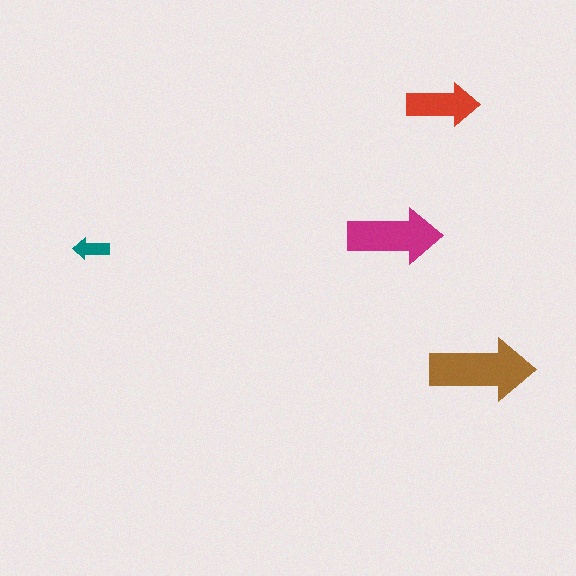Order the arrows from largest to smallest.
the brown one, the magenta one, the red one, the teal one.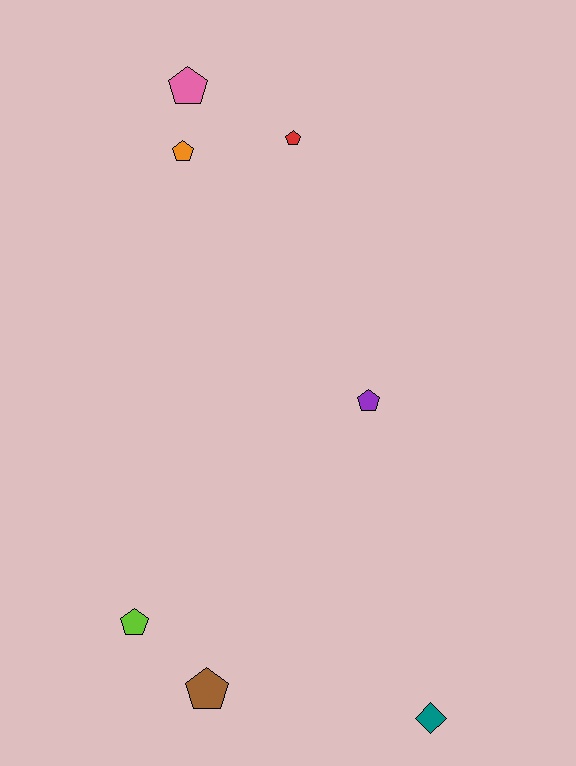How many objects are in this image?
There are 7 objects.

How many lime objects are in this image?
There is 1 lime object.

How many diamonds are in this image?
There is 1 diamond.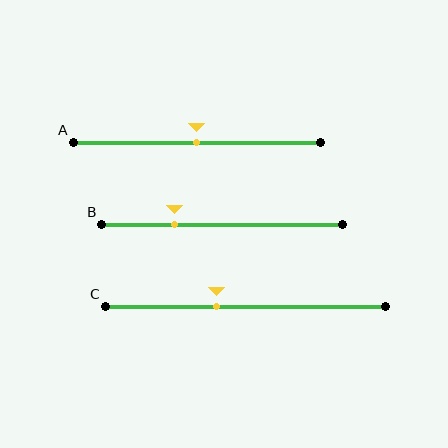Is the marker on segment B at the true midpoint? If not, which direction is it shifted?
No, the marker on segment B is shifted to the left by about 20% of the segment length.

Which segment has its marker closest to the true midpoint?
Segment A has its marker closest to the true midpoint.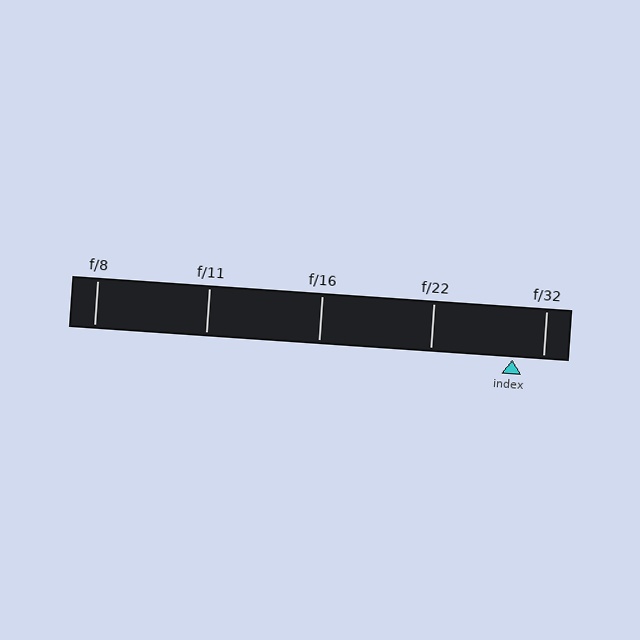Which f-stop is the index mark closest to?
The index mark is closest to f/32.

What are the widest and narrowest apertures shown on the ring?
The widest aperture shown is f/8 and the narrowest is f/32.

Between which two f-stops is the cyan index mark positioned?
The index mark is between f/22 and f/32.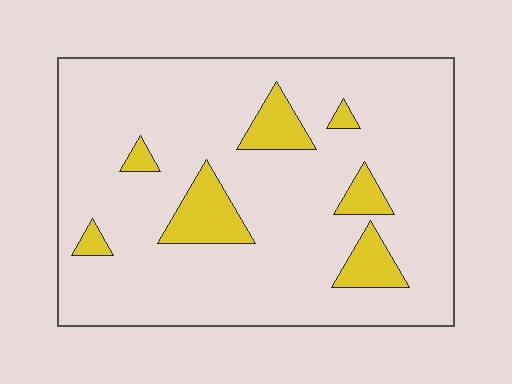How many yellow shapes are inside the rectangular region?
7.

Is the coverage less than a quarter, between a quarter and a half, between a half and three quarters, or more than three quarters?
Less than a quarter.